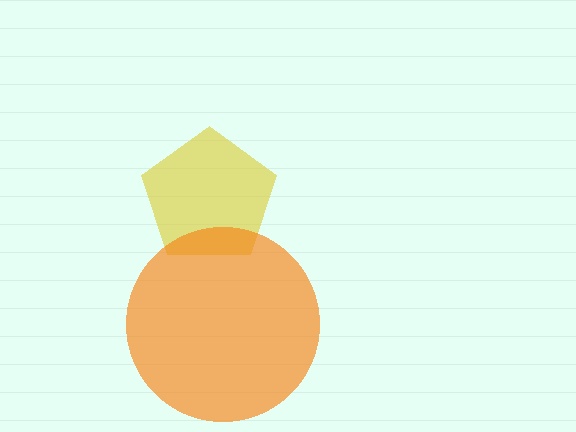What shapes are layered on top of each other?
The layered shapes are: a yellow pentagon, an orange circle.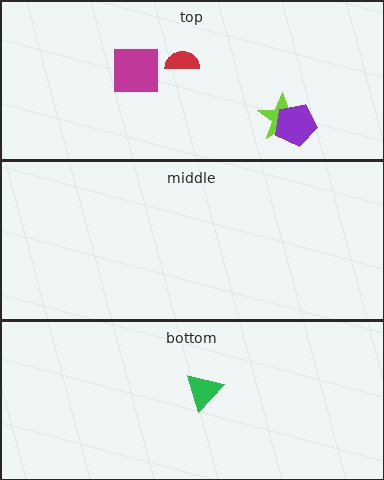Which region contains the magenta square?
The top region.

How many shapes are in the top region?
4.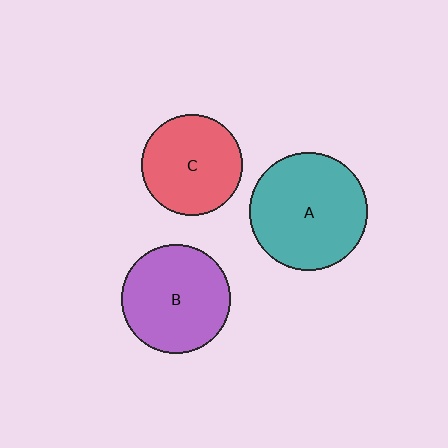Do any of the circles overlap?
No, none of the circles overlap.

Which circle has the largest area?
Circle A (teal).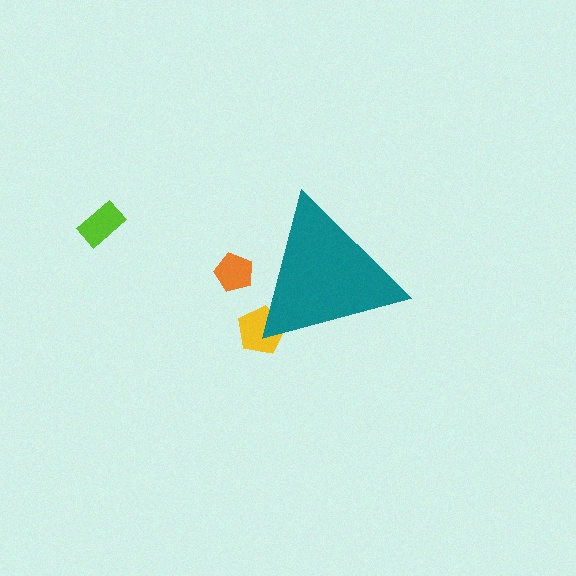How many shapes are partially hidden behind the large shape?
2 shapes are partially hidden.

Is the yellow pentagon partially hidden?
Yes, the yellow pentagon is partially hidden behind the teal triangle.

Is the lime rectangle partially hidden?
No, the lime rectangle is fully visible.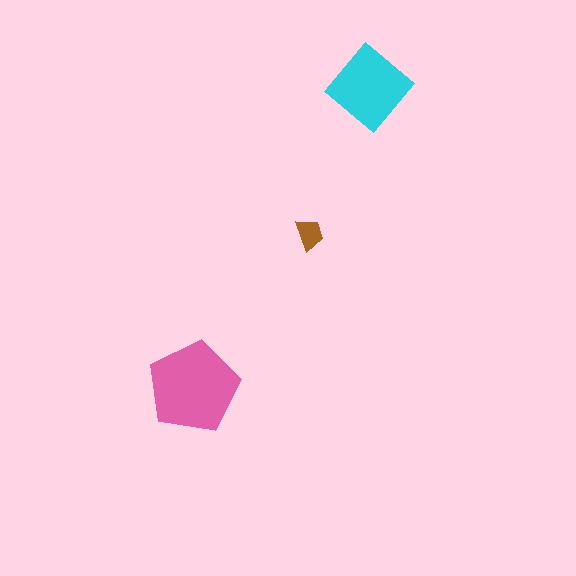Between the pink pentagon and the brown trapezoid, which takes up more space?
The pink pentagon.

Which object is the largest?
The pink pentagon.